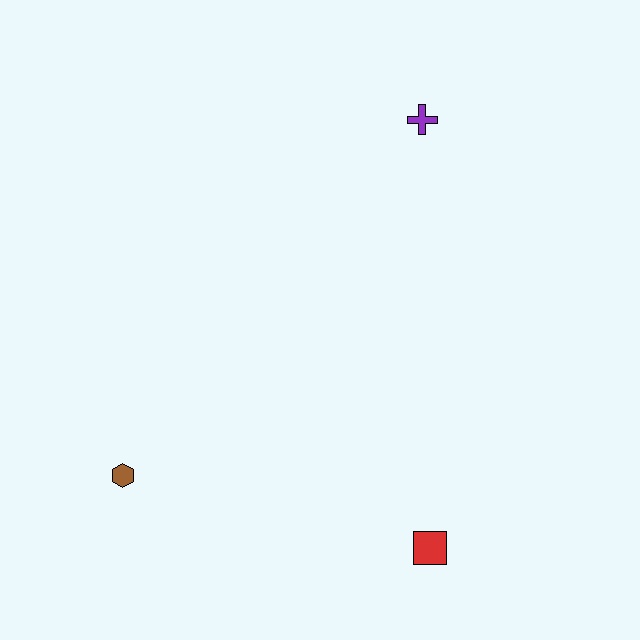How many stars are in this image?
There are no stars.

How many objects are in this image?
There are 3 objects.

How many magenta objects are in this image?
There are no magenta objects.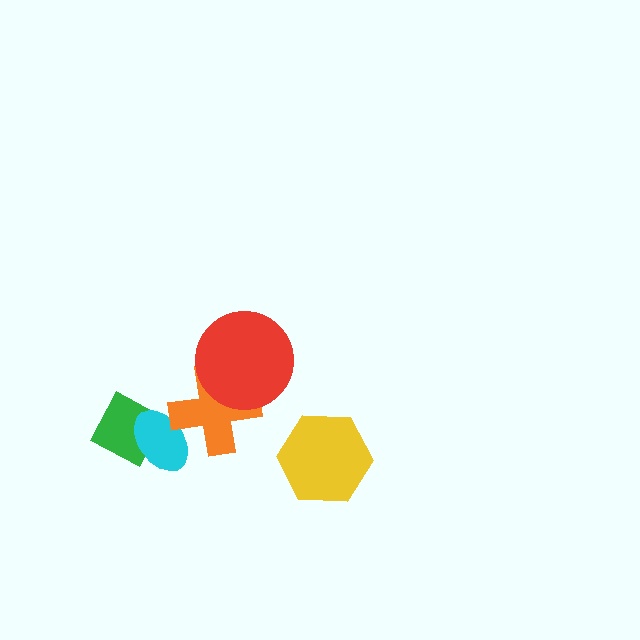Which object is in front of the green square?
The cyan ellipse is in front of the green square.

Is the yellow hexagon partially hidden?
No, no other shape covers it.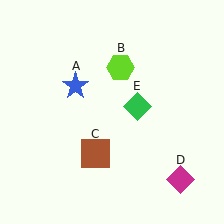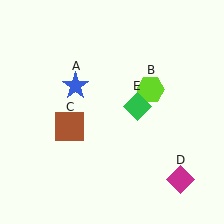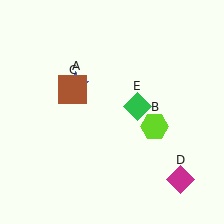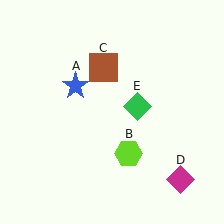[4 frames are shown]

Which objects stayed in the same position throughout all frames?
Blue star (object A) and magenta diamond (object D) and green diamond (object E) remained stationary.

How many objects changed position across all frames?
2 objects changed position: lime hexagon (object B), brown square (object C).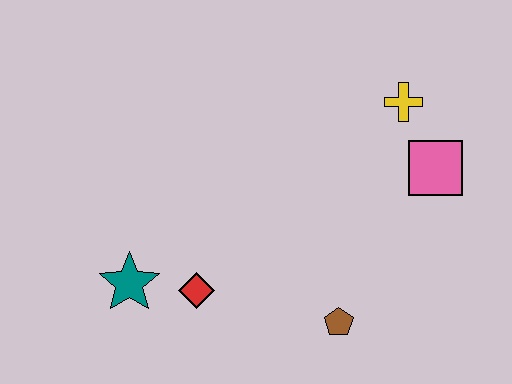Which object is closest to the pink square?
The yellow cross is closest to the pink square.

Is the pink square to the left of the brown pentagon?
No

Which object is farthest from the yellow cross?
The teal star is farthest from the yellow cross.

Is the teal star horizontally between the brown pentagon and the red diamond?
No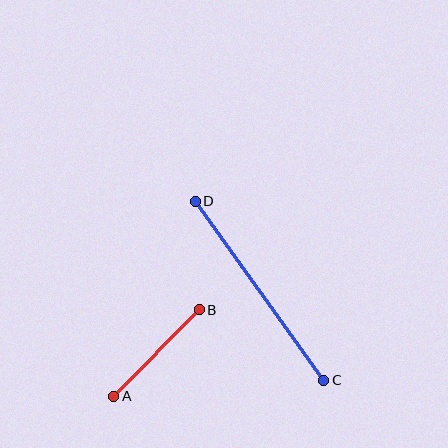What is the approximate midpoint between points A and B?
The midpoint is at approximately (157, 353) pixels.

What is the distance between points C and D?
The distance is approximately 220 pixels.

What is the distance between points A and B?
The distance is approximately 121 pixels.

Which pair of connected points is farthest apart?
Points C and D are farthest apart.